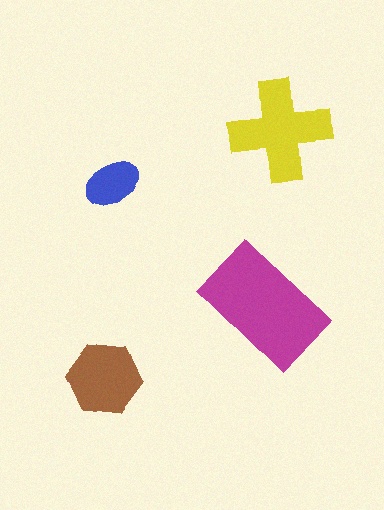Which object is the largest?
The magenta rectangle.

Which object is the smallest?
The blue ellipse.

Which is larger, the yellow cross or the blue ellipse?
The yellow cross.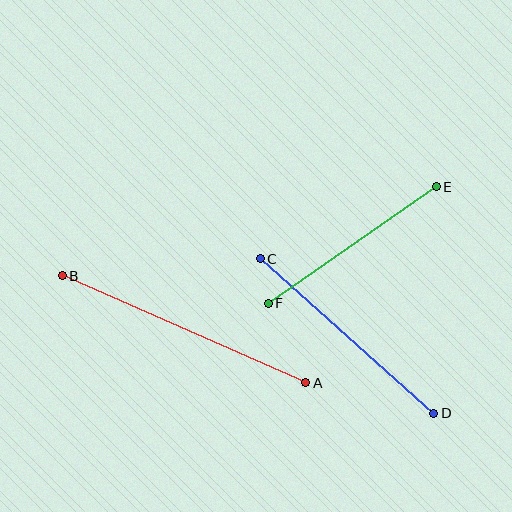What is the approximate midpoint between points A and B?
The midpoint is at approximately (184, 329) pixels.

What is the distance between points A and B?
The distance is approximately 266 pixels.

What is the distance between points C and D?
The distance is approximately 232 pixels.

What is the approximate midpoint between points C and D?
The midpoint is at approximately (347, 336) pixels.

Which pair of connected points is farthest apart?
Points A and B are farthest apart.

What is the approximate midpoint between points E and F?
The midpoint is at approximately (352, 245) pixels.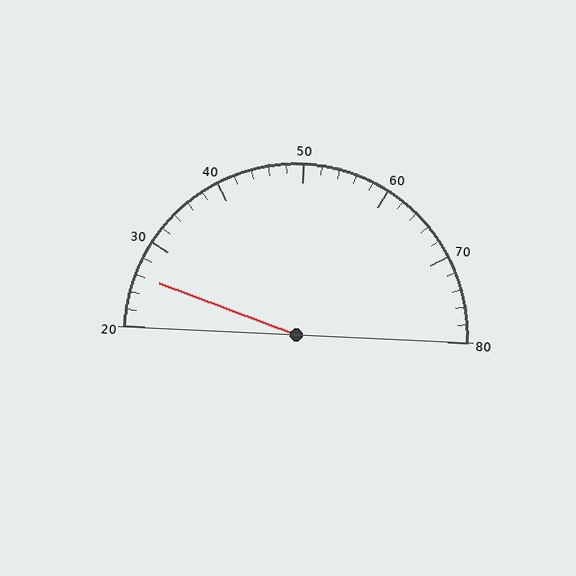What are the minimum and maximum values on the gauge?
The gauge ranges from 20 to 80.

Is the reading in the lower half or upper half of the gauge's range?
The reading is in the lower half of the range (20 to 80).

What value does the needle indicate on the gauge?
The needle indicates approximately 26.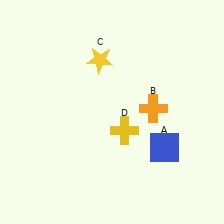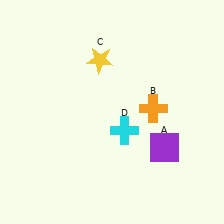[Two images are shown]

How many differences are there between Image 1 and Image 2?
There are 2 differences between the two images.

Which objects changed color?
A changed from blue to purple. D changed from yellow to cyan.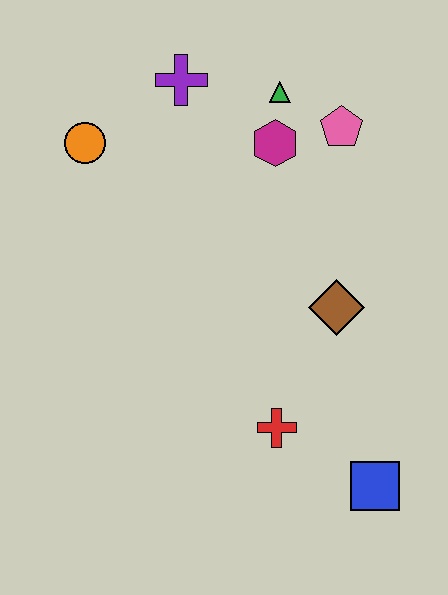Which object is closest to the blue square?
The red cross is closest to the blue square.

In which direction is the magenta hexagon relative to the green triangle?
The magenta hexagon is below the green triangle.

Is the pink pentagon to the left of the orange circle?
No